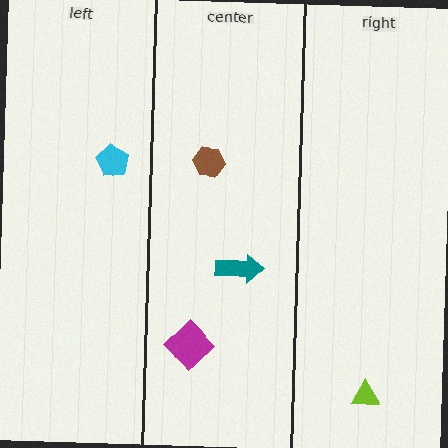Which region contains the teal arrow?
The center region.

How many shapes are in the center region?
3.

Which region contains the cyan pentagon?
The left region.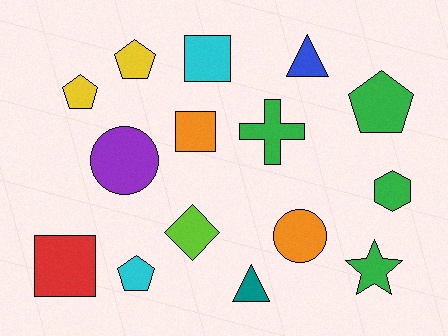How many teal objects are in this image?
There is 1 teal object.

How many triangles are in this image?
There are 2 triangles.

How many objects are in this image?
There are 15 objects.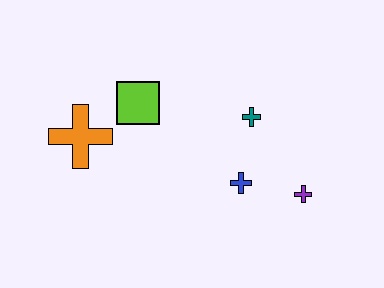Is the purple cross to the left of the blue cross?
No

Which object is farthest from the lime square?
The purple cross is farthest from the lime square.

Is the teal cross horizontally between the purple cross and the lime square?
Yes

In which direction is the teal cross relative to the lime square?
The teal cross is to the right of the lime square.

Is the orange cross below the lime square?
Yes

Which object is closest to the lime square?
The orange cross is closest to the lime square.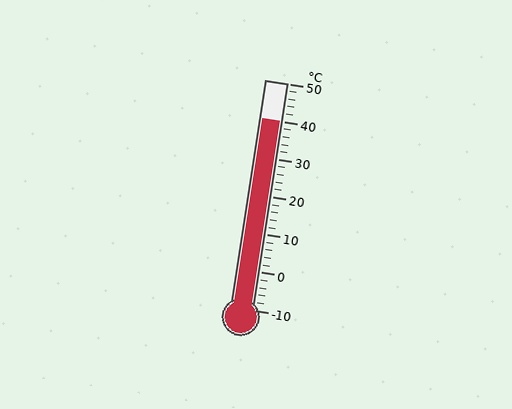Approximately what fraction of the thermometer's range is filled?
The thermometer is filled to approximately 85% of its range.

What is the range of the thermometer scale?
The thermometer scale ranges from -10°C to 50°C.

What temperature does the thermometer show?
The thermometer shows approximately 40°C.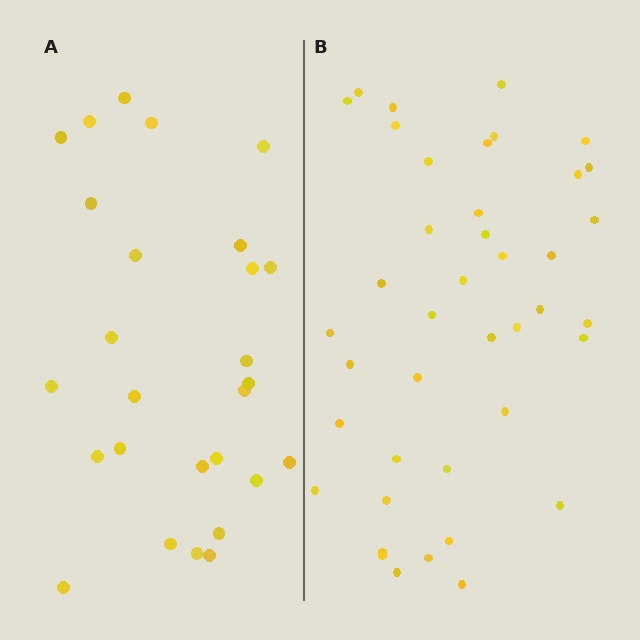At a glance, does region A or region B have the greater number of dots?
Region B (the right region) has more dots.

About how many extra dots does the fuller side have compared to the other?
Region B has approximately 15 more dots than region A.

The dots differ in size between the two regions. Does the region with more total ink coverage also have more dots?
No. Region A has more total ink coverage because its dots are larger, but region B actually contains more individual dots. Total area can be misleading — the number of items is what matters here.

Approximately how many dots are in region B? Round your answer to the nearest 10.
About 40 dots. (The exact count is 41, which rounds to 40.)